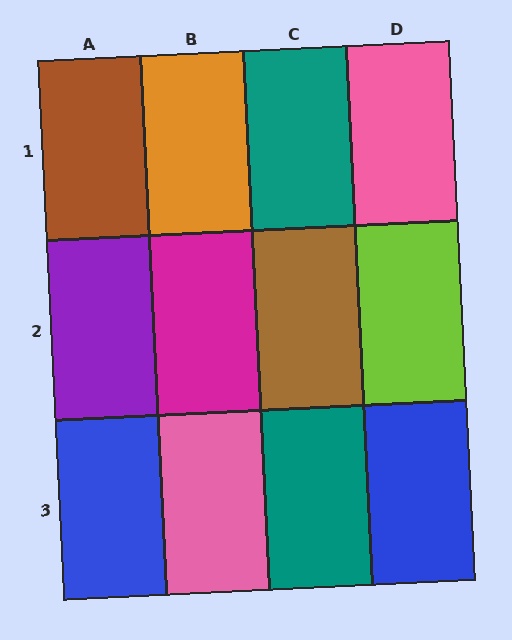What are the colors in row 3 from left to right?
Blue, pink, teal, blue.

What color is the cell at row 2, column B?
Magenta.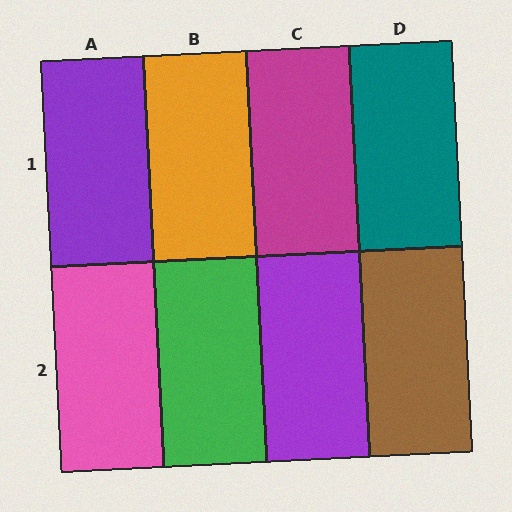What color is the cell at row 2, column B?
Green.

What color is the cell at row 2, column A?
Pink.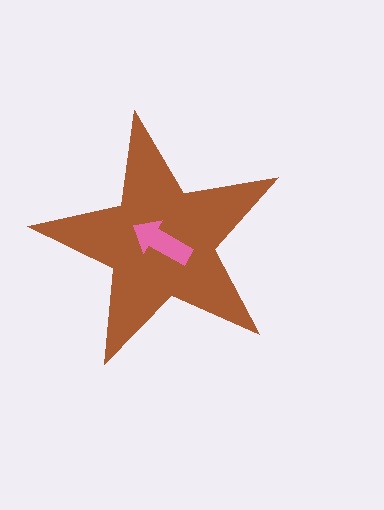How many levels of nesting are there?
2.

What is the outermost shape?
The brown star.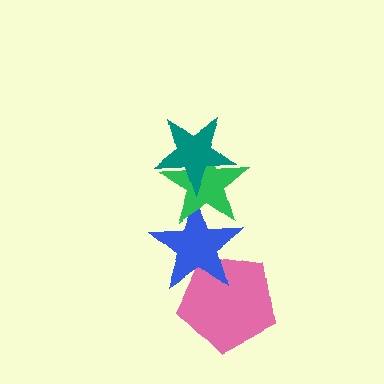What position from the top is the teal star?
The teal star is 1st from the top.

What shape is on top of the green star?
The teal star is on top of the green star.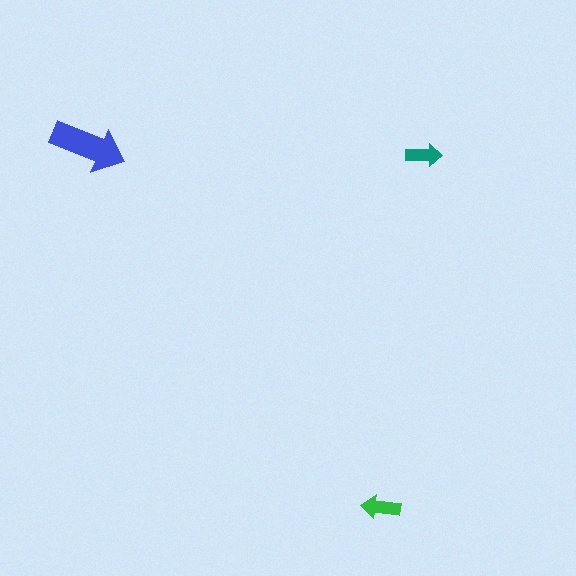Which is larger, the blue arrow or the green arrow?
The blue one.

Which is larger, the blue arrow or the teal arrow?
The blue one.